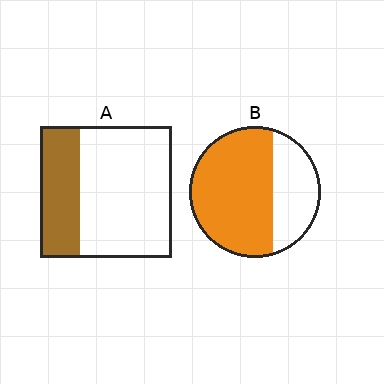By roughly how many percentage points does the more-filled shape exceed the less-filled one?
By roughly 35 percentage points (B over A).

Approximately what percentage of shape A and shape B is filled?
A is approximately 30% and B is approximately 65%.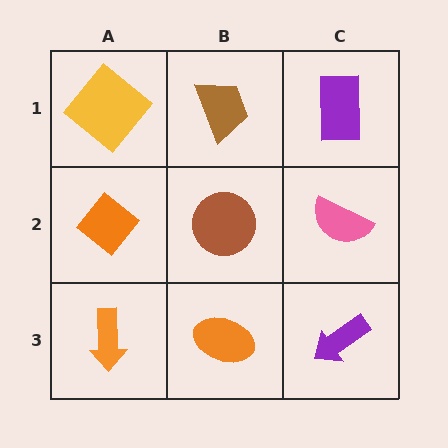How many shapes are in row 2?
3 shapes.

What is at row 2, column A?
An orange diamond.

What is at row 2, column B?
A brown circle.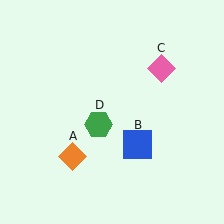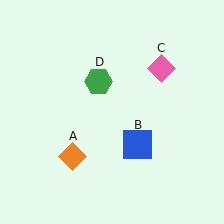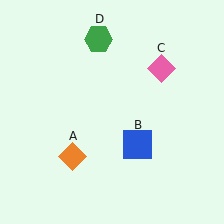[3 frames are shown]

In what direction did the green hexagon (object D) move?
The green hexagon (object D) moved up.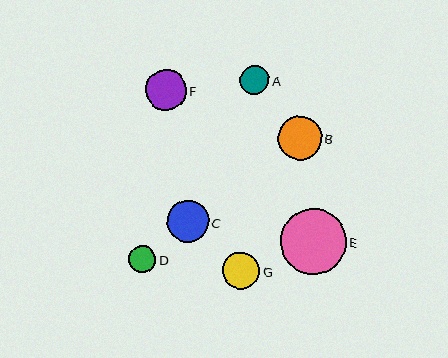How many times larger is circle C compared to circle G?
Circle C is approximately 1.1 times the size of circle G.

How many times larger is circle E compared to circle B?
Circle E is approximately 1.5 times the size of circle B.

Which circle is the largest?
Circle E is the largest with a size of approximately 65 pixels.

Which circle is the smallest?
Circle D is the smallest with a size of approximately 27 pixels.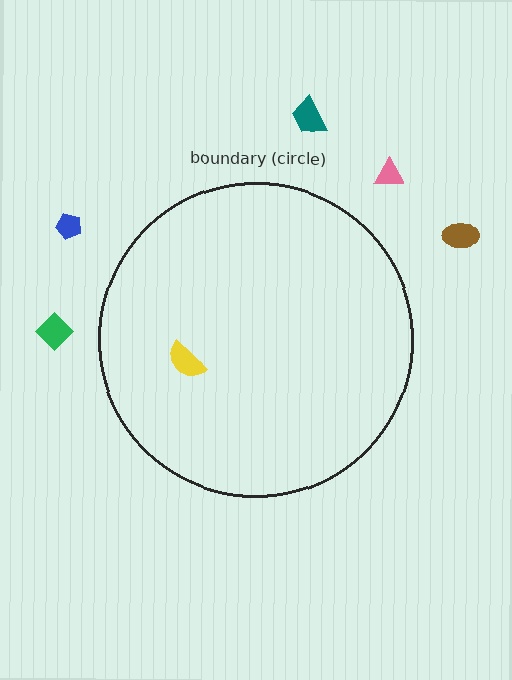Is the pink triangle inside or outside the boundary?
Outside.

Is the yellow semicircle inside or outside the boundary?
Inside.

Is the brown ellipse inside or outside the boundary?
Outside.